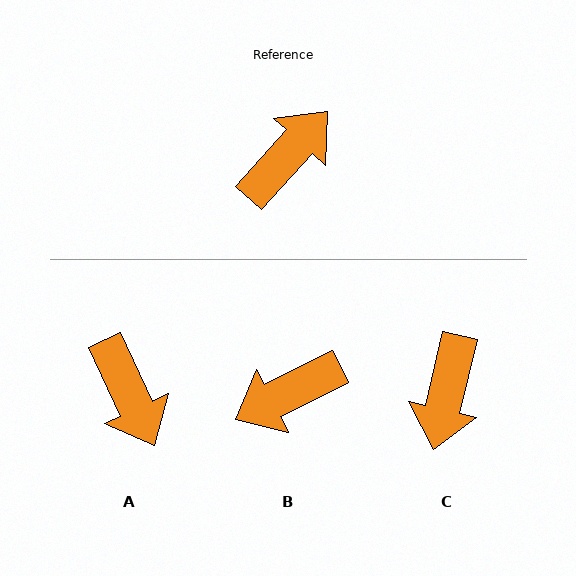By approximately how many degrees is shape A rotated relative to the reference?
Approximately 113 degrees clockwise.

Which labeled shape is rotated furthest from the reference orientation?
B, about 159 degrees away.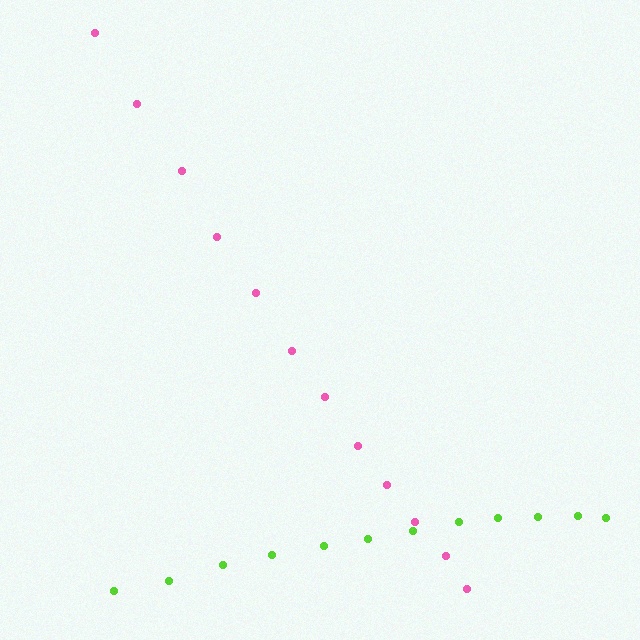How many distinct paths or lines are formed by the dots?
There are 2 distinct paths.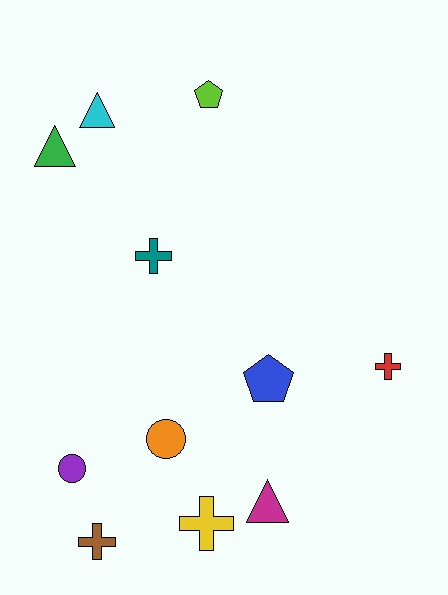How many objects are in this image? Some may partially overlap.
There are 11 objects.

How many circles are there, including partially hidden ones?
There are 2 circles.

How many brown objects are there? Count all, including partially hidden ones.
There is 1 brown object.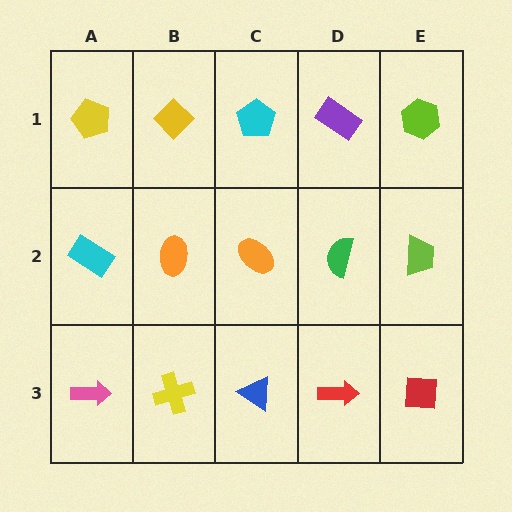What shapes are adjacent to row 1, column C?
An orange ellipse (row 2, column C), a yellow diamond (row 1, column B), a purple rectangle (row 1, column D).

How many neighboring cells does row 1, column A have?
2.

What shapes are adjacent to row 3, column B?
An orange ellipse (row 2, column B), a pink arrow (row 3, column A), a blue triangle (row 3, column C).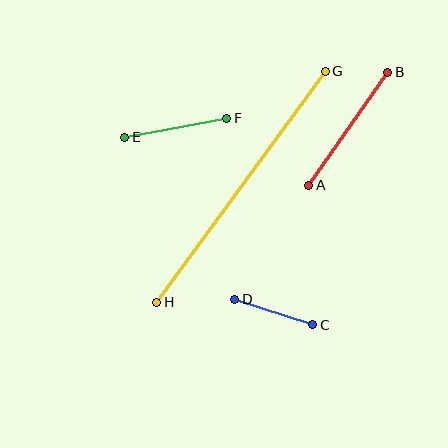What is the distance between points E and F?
The distance is approximately 104 pixels.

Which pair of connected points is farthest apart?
Points G and H are farthest apart.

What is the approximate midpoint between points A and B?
The midpoint is at approximately (348, 129) pixels.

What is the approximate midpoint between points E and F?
The midpoint is at approximately (176, 128) pixels.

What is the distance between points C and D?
The distance is approximately 82 pixels.